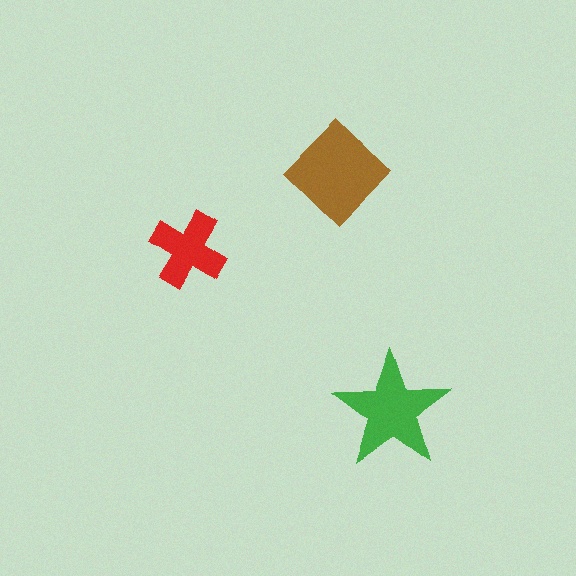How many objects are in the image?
There are 3 objects in the image.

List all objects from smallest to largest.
The red cross, the green star, the brown diamond.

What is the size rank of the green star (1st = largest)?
2nd.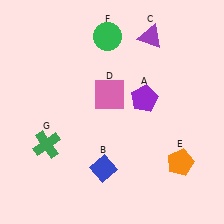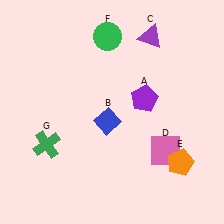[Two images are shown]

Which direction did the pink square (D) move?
The pink square (D) moved down.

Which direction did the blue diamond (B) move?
The blue diamond (B) moved up.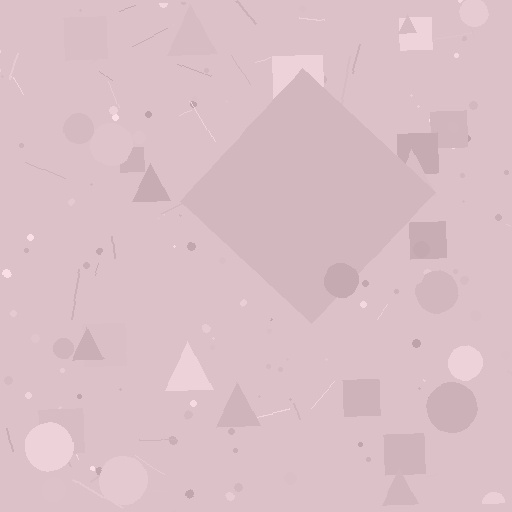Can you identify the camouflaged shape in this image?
The camouflaged shape is a diamond.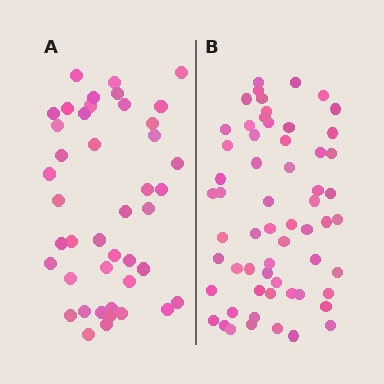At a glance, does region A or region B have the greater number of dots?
Region B (the right region) has more dots.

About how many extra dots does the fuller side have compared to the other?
Region B has approximately 15 more dots than region A.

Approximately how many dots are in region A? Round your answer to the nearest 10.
About 40 dots. (The exact count is 43, which rounds to 40.)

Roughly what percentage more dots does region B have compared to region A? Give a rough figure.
About 40% more.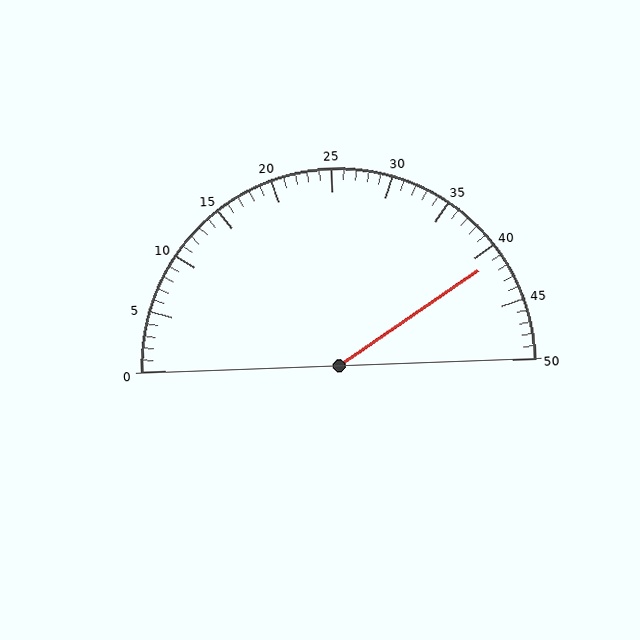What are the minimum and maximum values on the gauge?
The gauge ranges from 0 to 50.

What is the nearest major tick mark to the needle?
The nearest major tick mark is 40.